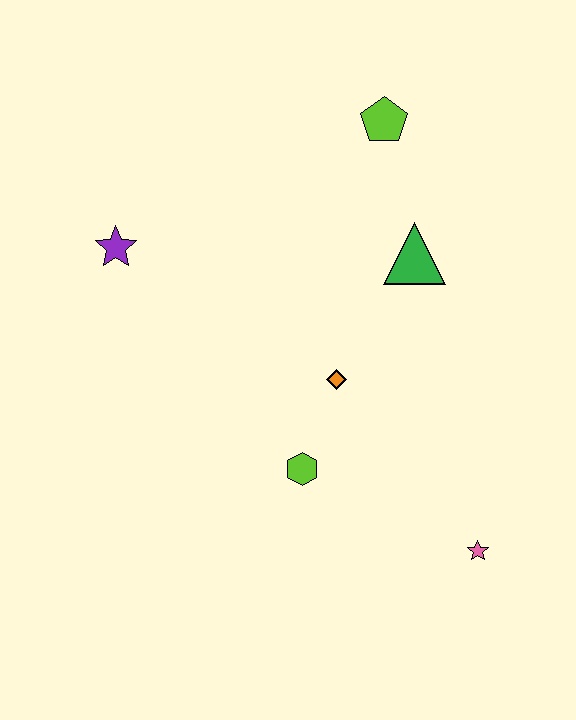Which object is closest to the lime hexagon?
The orange diamond is closest to the lime hexagon.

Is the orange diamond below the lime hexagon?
No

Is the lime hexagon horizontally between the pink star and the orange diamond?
No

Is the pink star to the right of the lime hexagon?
Yes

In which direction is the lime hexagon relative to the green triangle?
The lime hexagon is below the green triangle.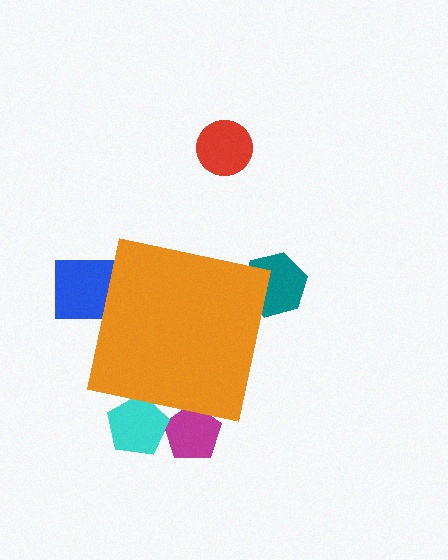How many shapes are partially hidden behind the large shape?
4 shapes are partially hidden.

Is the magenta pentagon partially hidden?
Yes, the magenta pentagon is partially hidden behind the orange square.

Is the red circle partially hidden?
No, the red circle is fully visible.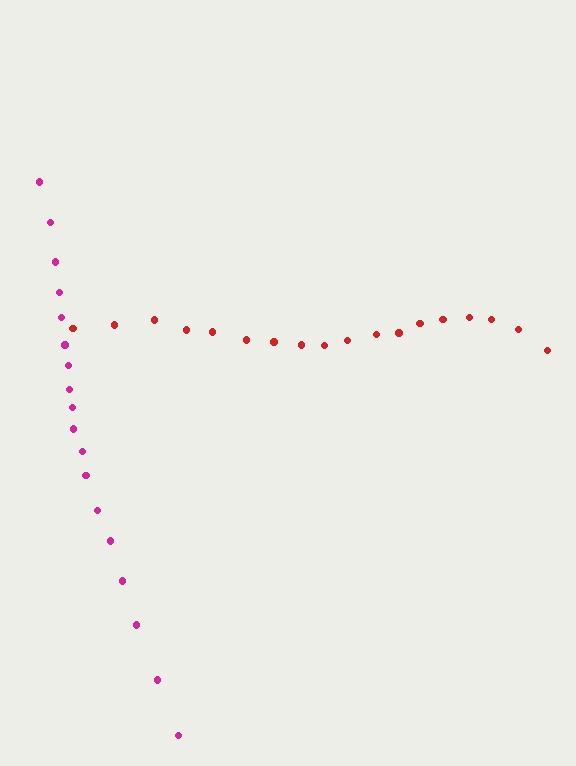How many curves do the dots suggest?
There are 2 distinct paths.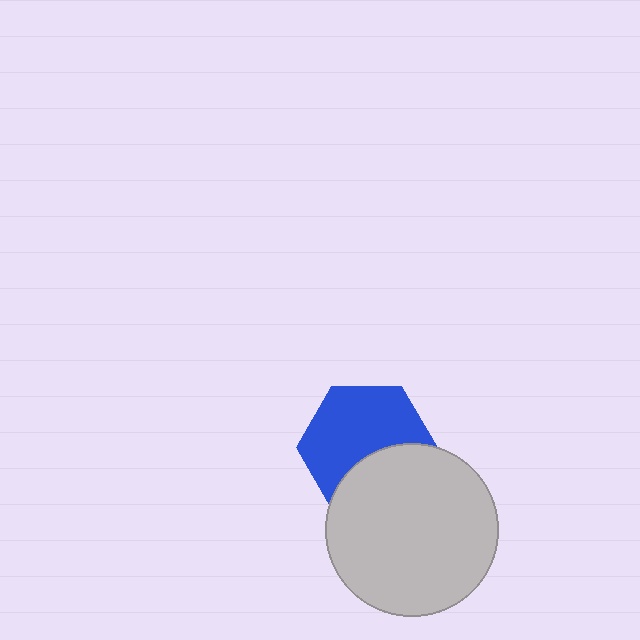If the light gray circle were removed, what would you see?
You would see the complete blue hexagon.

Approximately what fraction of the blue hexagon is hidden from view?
Roughly 36% of the blue hexagon is hidden behind the light gray circle.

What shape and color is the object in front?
The object in front is a light gray circle.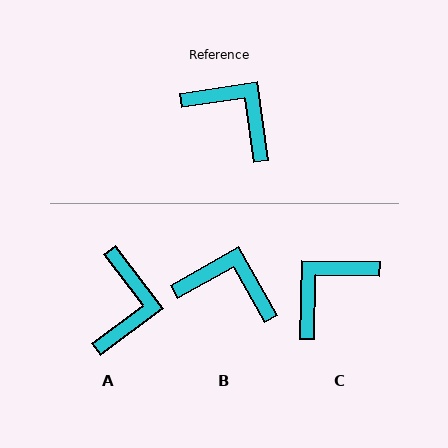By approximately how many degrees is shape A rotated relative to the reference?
Approximately 61 degrees clockwise.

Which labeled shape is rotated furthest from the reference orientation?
C, about 81 degrees away.